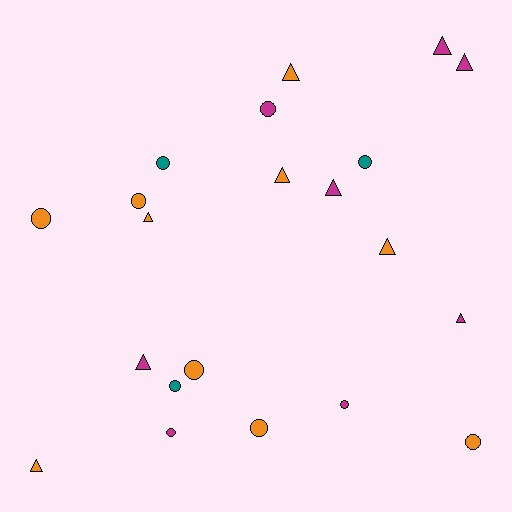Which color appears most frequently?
Orange, with 10 objects.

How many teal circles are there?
There are 3 teal circles.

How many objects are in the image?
There are 21 objects.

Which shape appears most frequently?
Circle, with 11 objects.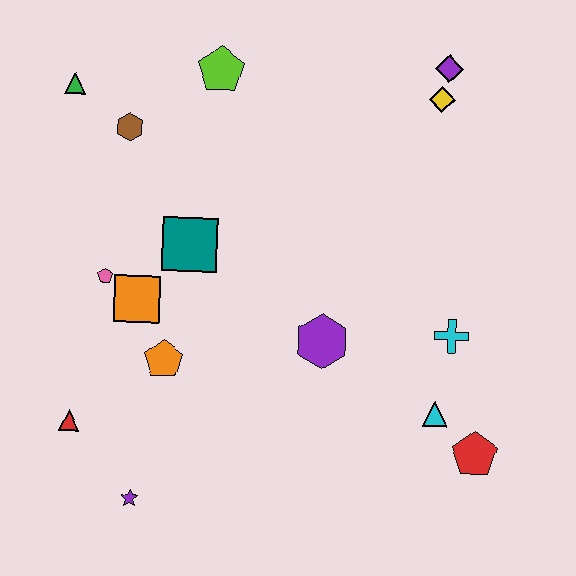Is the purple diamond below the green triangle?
No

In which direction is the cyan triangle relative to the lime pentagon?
The cyan triangle is below the lime pentagon.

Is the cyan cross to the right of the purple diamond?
Yes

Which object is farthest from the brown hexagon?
The red pentagon is farthest from the brown hexagon.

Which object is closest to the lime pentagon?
The brown hexagon is closest to the lime pentagon.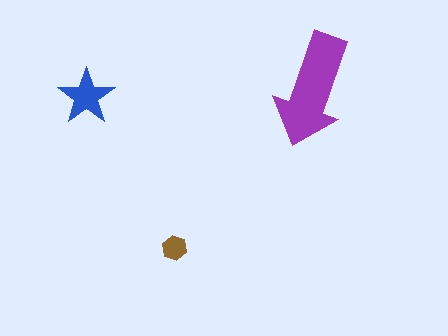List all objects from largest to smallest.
The purple arrow, the blue star, the brown hexagon.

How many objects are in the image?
There are 3 objects in the image.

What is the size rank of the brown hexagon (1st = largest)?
3rd.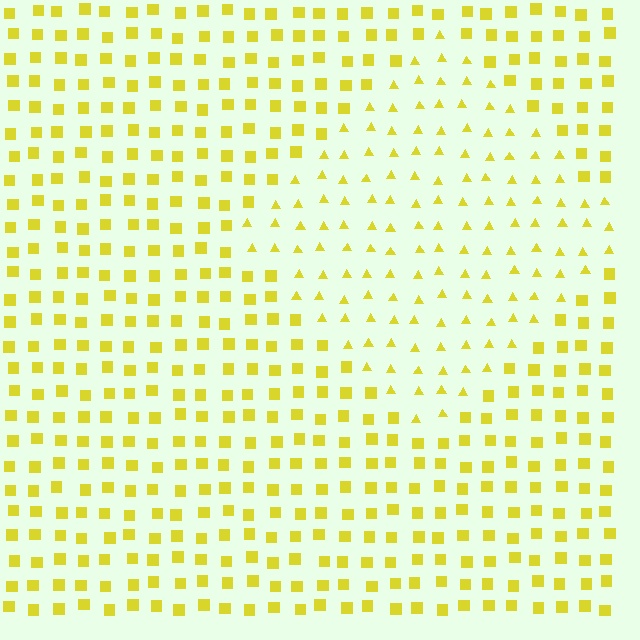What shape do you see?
I see a diamond.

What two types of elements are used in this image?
The image uses triangles inside the diamond region and squares outside it.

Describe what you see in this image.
The image is filled with small yellow elements arranged in a uniform grid. A diamond-shaped region contains triangles, while the surrounding area contains squares. The boundary is defined purely by the change in element shape.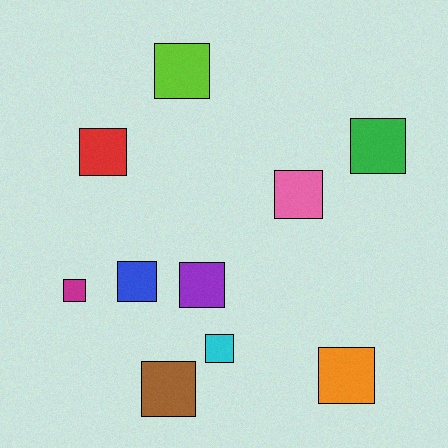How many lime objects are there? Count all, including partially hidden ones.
There is 1 lime object.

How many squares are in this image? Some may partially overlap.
There are 10 squares.